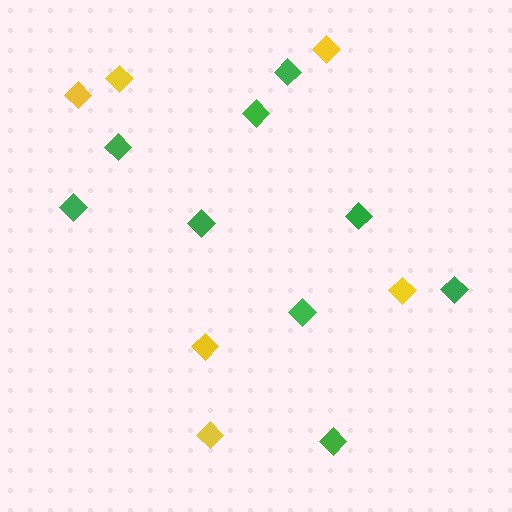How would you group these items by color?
There are 2 groups: one group of yellow diamonds (6) and one group of green diamonds (9).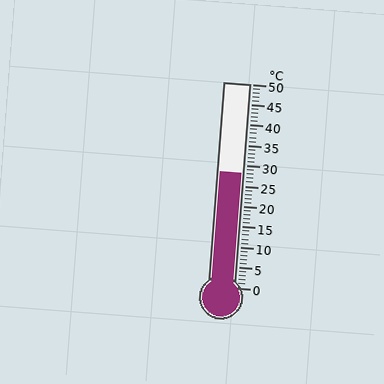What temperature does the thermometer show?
The thermometer shows approximately 28°C.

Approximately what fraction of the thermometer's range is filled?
The thermometer is filled to approximately 55% of its range.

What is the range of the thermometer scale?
The thermometer scale ranges from 0°C to 50°C.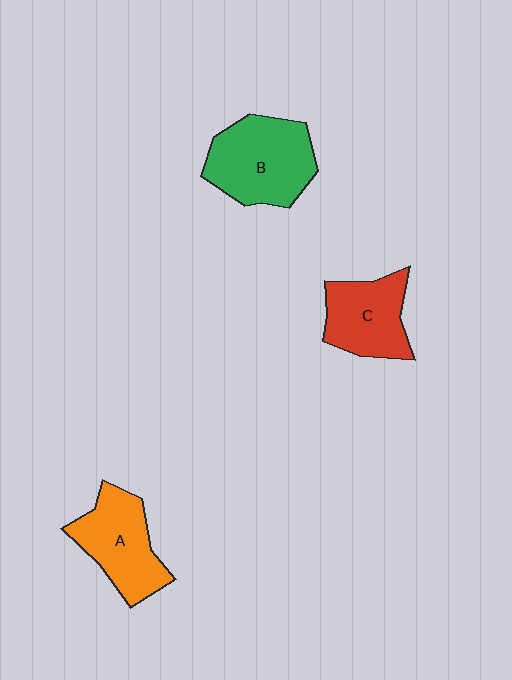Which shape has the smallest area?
Shape C (red).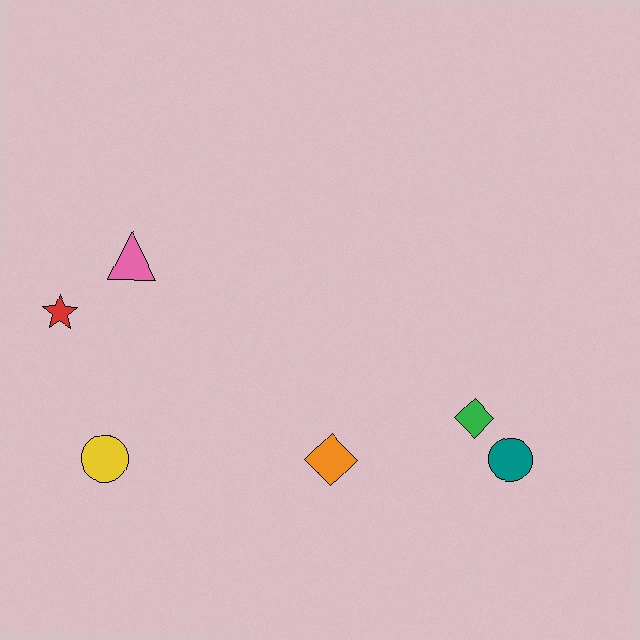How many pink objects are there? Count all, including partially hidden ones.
There is 1 pink object.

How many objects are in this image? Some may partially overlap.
There are 6 objects.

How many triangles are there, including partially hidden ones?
There is 1 triangle.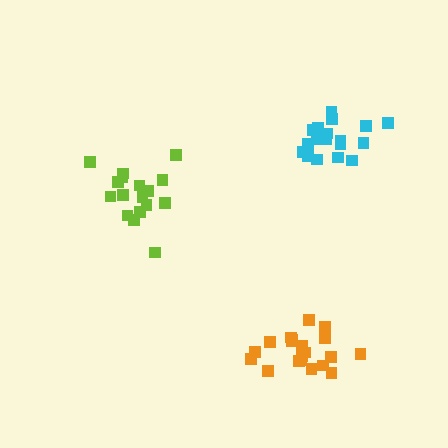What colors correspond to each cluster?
The clusters are colored: lime, cyan, orange.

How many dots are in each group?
Group 1: 17 dots, Group 2: 19 dots, Group 3: 20 dots (56 total).